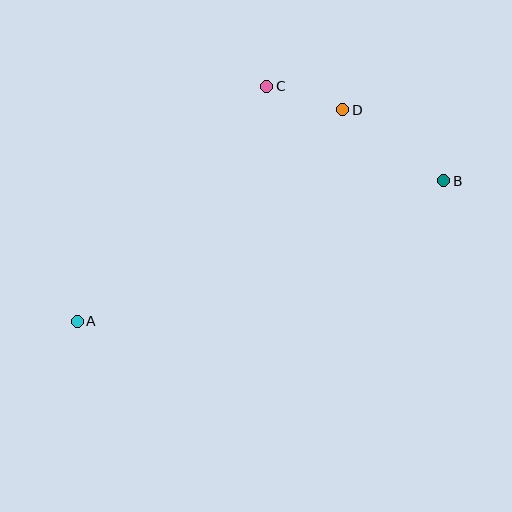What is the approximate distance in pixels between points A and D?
The distance between A and D is approximately 339 pixels.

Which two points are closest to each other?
Points C and D are closest to each other.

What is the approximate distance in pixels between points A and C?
The distance between A and C is approximately 302 pixels.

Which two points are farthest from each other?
Points A and B are farthest from each other.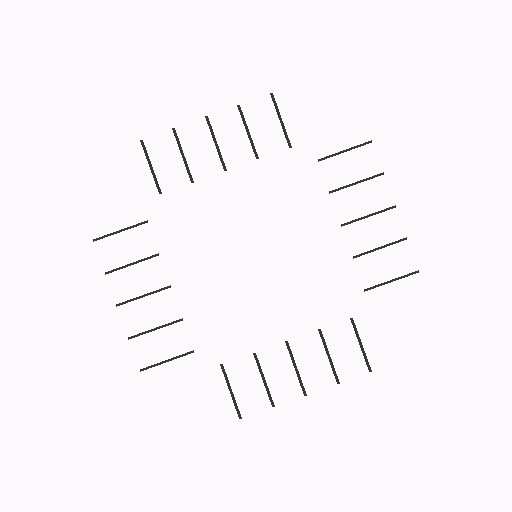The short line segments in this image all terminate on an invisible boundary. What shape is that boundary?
An illusory square — the line segments terminate on its edges but no continuous stroke is drawn.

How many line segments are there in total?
20 — 5 along each of the 4 edges.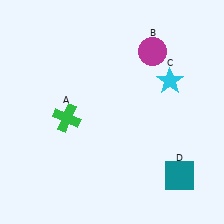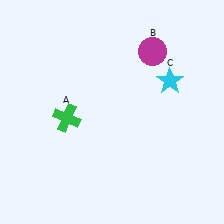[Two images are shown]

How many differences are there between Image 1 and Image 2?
There is 1 difference between the two images.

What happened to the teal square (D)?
The teal square (D) was removed in Image 2. It was in the bottom-right area of Image 1.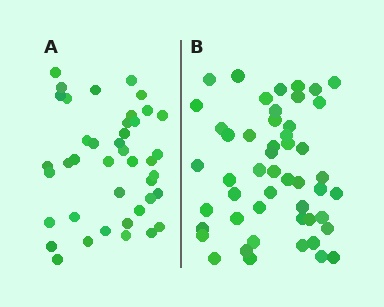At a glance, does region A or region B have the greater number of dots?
Region B (the right region) has more dots.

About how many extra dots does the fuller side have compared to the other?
Region B has roughly 8 or so more dots than region A.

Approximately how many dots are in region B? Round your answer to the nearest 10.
About 50 dots.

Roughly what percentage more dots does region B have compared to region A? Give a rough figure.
About 20% more.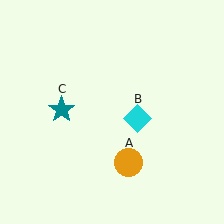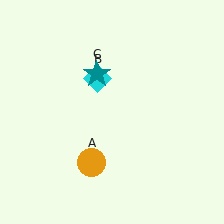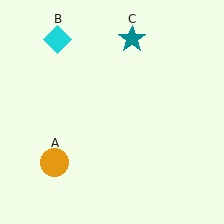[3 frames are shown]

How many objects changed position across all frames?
3 objects changed position: orange circle (object A), cyan diamond (object B), teal star (object C).